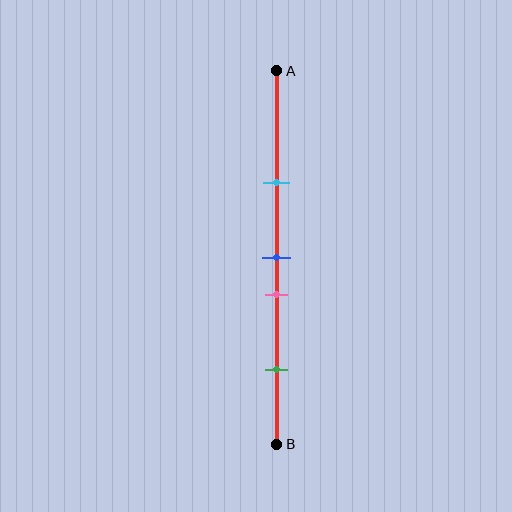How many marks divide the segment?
There are 4 marks dividing the segment.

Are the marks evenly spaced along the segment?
No, the marks are not evenly spaced.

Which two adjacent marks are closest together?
The blue and pink marks are the closest adjacent pair.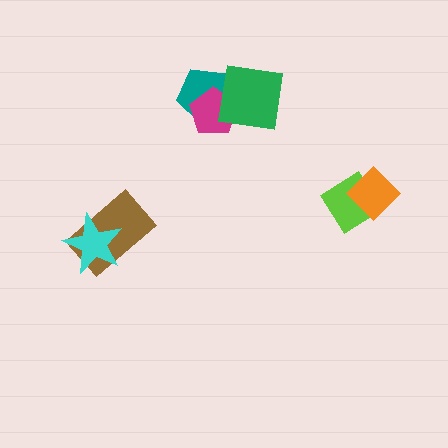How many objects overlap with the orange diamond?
1 object overlaps with the orange diamond.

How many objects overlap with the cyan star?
1 object overlaps with the cyan star.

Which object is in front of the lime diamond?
The orange diamond is in front of the lime diamond.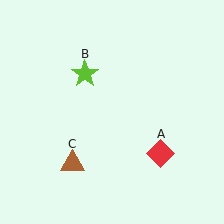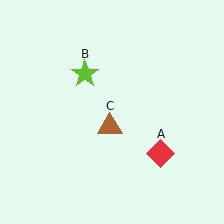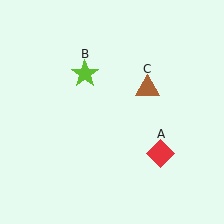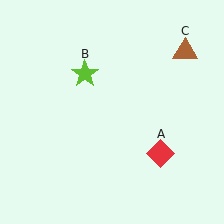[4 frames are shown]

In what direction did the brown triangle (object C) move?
The brown triangle (object C) moved up and to the right.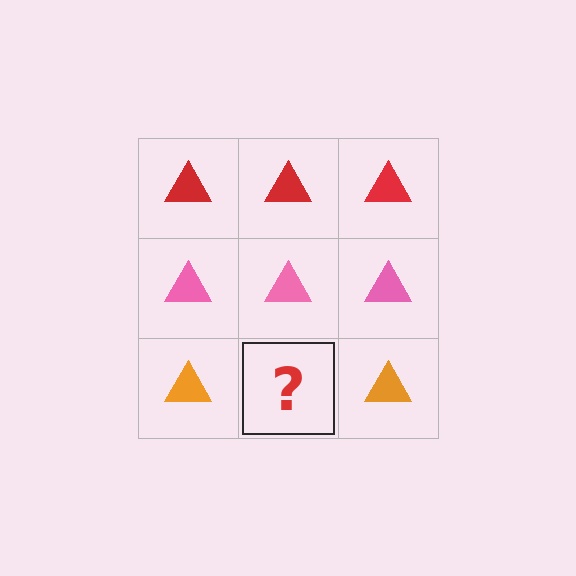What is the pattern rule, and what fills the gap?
The rule is that each row has a consistent color. The gap should be filled with an orange triangle.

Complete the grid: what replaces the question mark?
The question mark should be replaced with an orange triangle.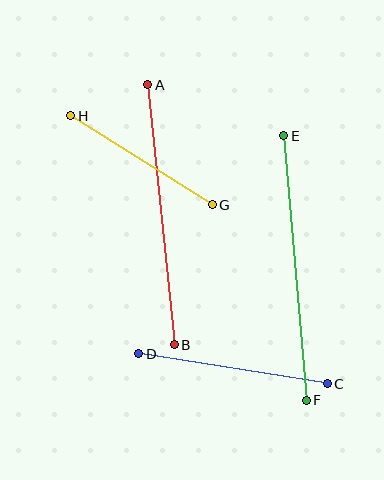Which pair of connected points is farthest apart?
Points E and F are farthest apart.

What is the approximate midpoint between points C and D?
The midpoint is at approximately (233, 369) pixels.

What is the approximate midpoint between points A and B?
The midpoint is at approximately (161, 215) pixels.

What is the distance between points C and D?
The distance is approximately 191 pixels.